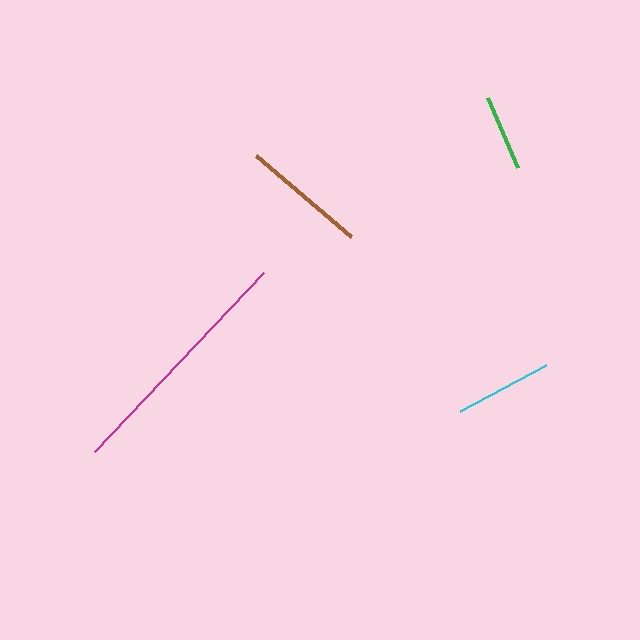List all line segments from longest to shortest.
From longest to shortest: magenta, brown, cyan, green.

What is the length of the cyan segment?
The cyan segment is approximately 98 pixels long.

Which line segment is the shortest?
The green line is the shortest at approximately 76 pixels.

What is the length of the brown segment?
The brown segment is approximately 125 pixels long.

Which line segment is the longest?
The magenta line is the longest at approximately 247 pixels.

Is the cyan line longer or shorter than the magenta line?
The magenta line is longer than the cyan line.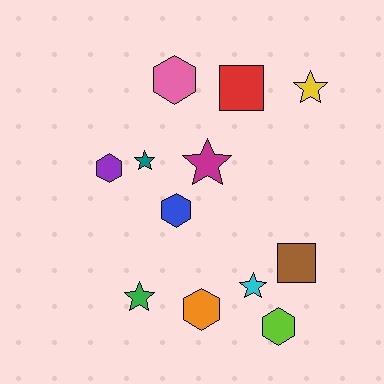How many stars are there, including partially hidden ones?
There are 5 stars.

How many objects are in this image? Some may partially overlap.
There are 12 objects.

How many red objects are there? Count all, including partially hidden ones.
There is 1 red object.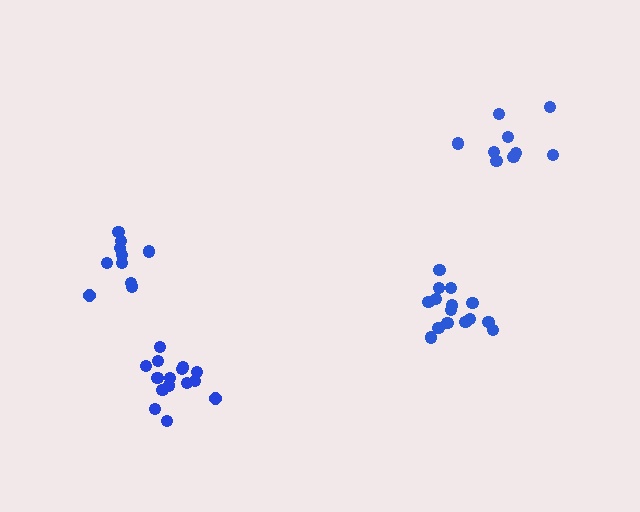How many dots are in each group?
Group 1: 15 dots, Group 2: 15 dots, Group 3: 10 dots, Group 4: 9 dots (49 total).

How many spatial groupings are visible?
There are 4 spatial groupings.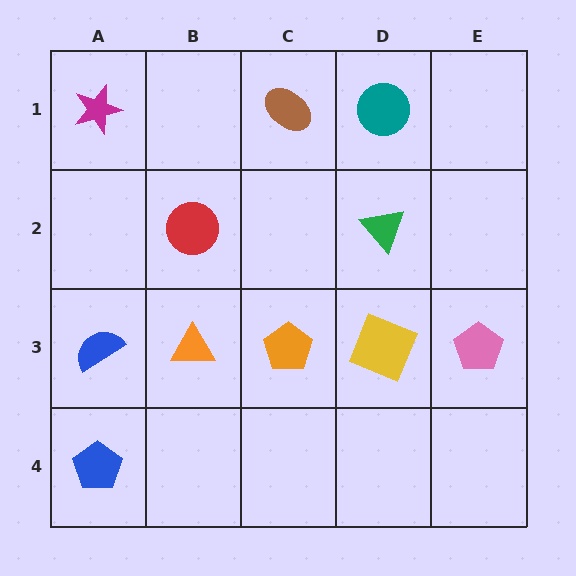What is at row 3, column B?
An orange triangle.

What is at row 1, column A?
A magenta star.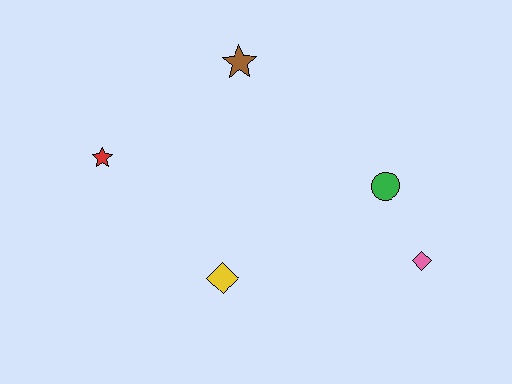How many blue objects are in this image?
There are no blue objects.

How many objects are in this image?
There are 5 objects.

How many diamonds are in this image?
There are 2 diamonds.